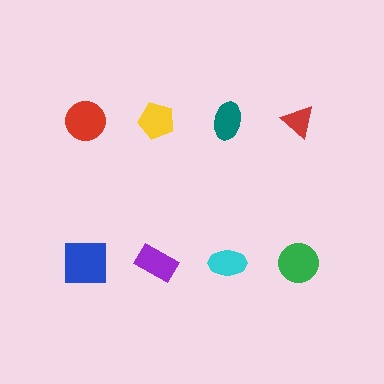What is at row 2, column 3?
A cyan ellipse.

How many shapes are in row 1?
4 shapes.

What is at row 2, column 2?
A purple rectangle.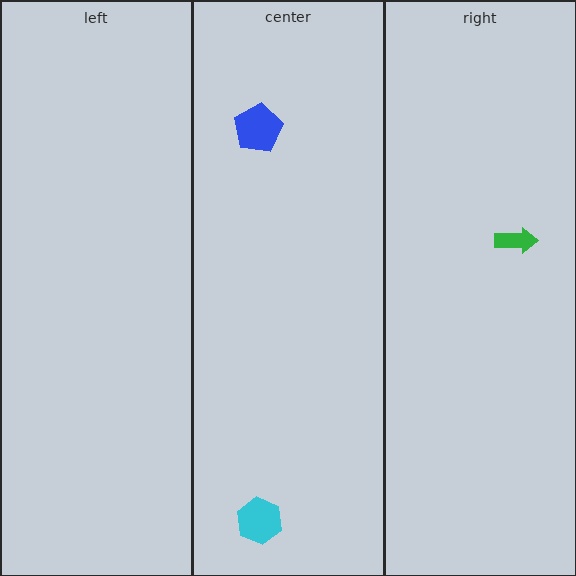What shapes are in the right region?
The green arrow.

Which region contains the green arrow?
The right region.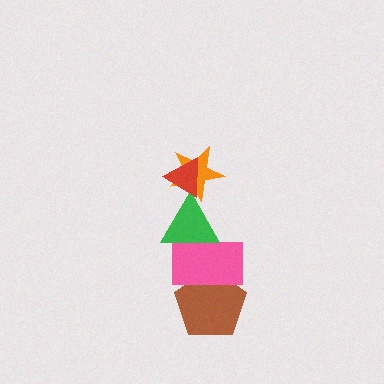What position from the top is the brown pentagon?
The brown pentagon is 5th from the top.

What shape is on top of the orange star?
The red triangle is on top of the orange star.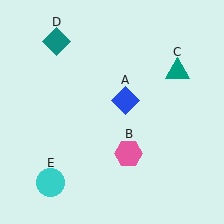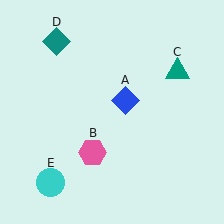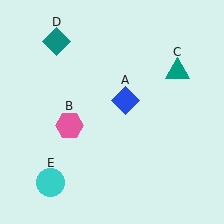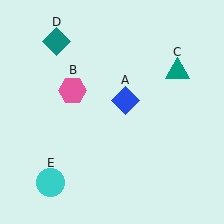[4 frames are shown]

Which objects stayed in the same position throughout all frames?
Blue diamond (object A) and teal triangle (object C) and teal diamond (object D) and cyan circle (object E) remained stationary.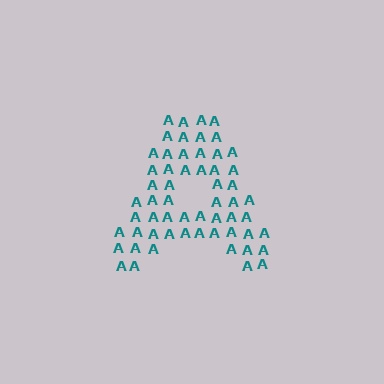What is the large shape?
The large shape is the letter A.